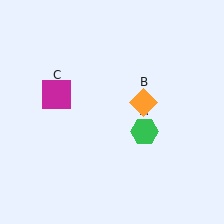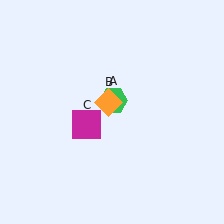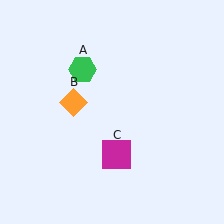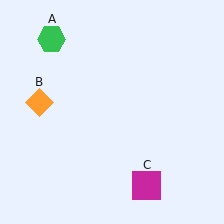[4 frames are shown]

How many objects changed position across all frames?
3 objects changed position: green hexagon (object A), orange diamond (object B), magenta square (object C).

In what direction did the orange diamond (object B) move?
The orange diamond (object B) moved left.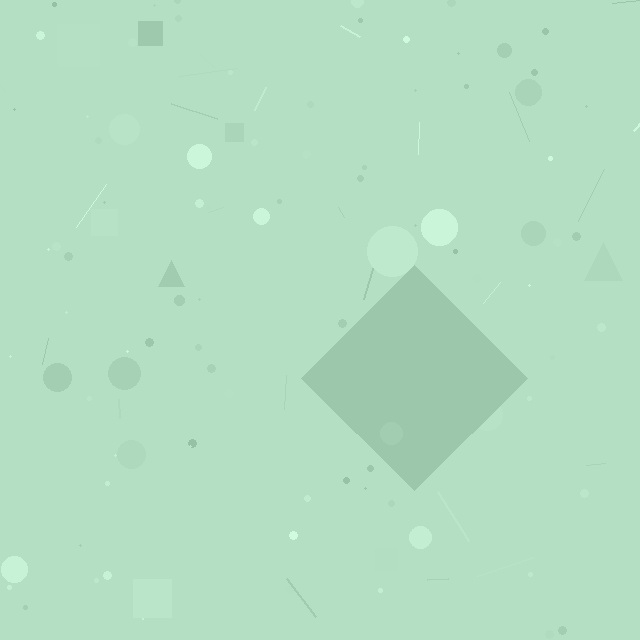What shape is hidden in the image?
A diamond is hidden in the image.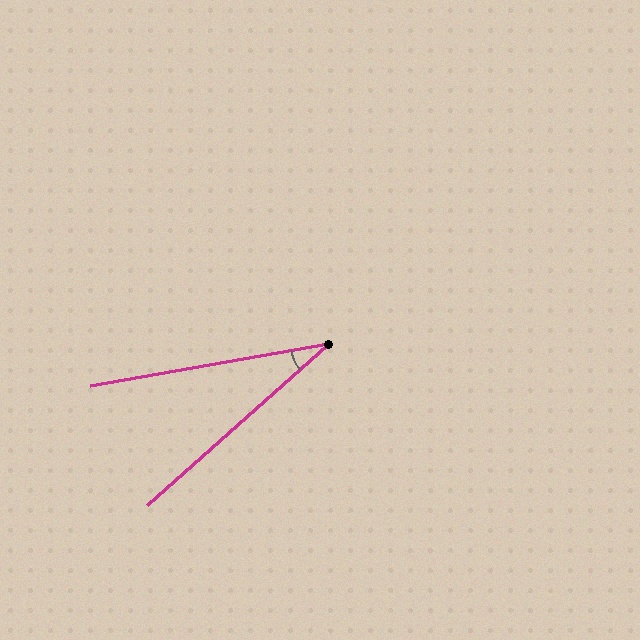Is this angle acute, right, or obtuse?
It is acute.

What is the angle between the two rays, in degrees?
Approximately 32 degrees.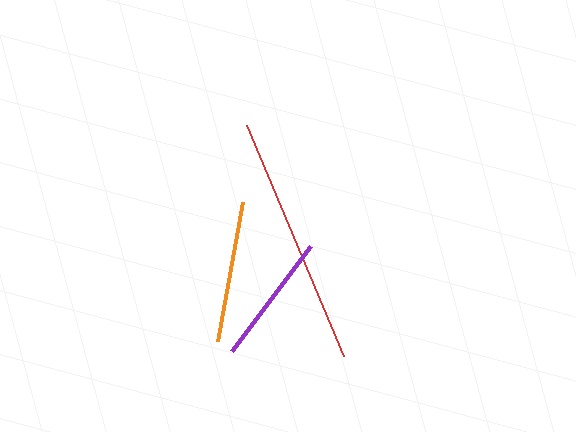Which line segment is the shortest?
The purple line is the shortest at approximately 132 pixels.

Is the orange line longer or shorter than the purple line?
The orange line is longer than the purple line.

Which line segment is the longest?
The red line is the longest at approximately 250 pixels.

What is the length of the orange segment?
The orange segment is approximately 141 pixels long.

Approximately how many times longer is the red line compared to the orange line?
The red line is approximately 1.8 times the length of the orange line.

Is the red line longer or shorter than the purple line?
The red line is longer than the purple line.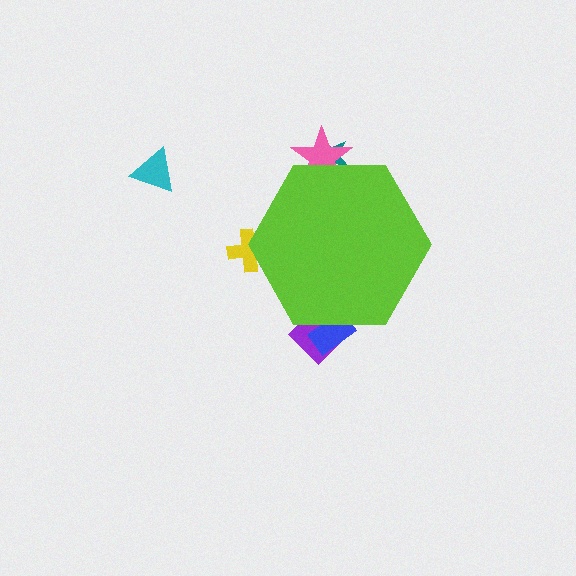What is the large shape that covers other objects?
A lime hexagon.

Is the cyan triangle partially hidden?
No, the cyan triangle is fully visible.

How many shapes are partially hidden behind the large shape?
5 shapes are partially hidden.